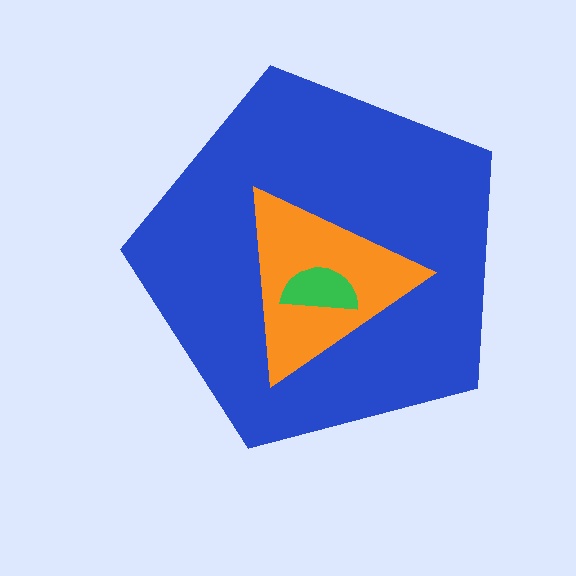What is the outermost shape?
The blue pentagon.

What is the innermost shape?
The green semicircle.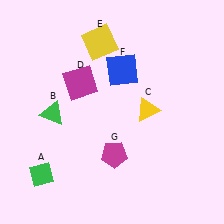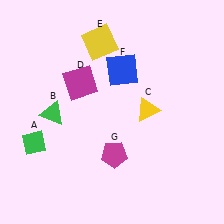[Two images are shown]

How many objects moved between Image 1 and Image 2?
1 object moved between the two images.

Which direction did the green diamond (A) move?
The green diamond (A) moved up.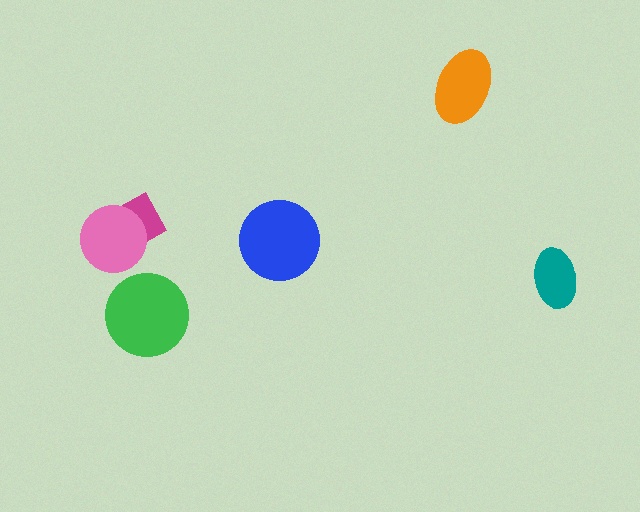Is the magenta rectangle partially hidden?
Yes, it is partially covered by another shape.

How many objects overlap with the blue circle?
0 objects overlap with the blue circle.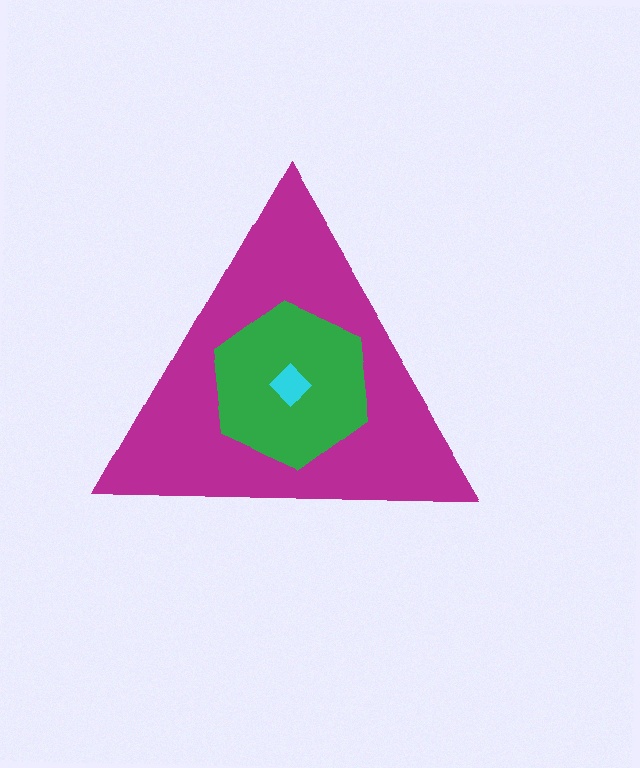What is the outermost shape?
The magenta triangle.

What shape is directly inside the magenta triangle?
The green hexagon.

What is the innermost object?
The cyan diamond.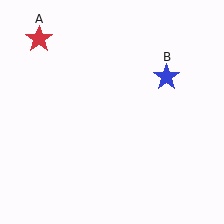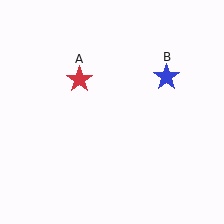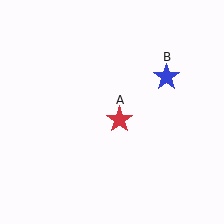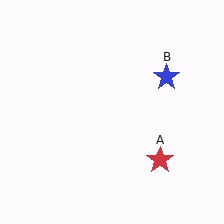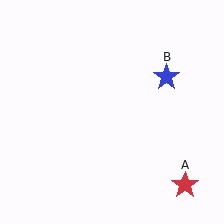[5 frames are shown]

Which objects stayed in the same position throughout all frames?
Blue star (object B) remained stationary.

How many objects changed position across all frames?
1 object changed position: red star (object A).